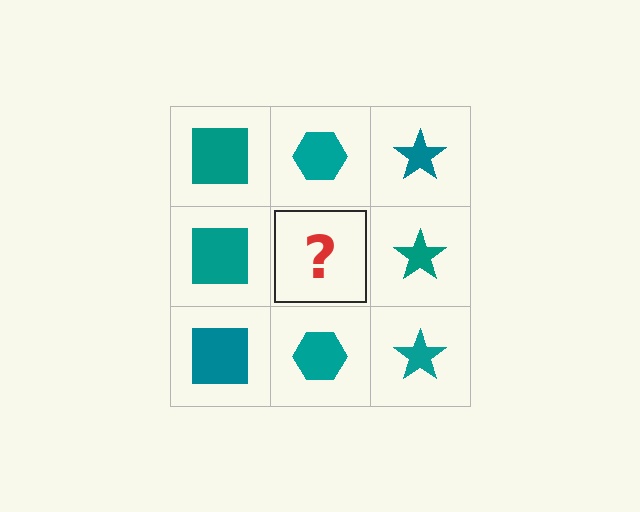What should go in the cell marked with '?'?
The missing cell should contain a teal hexagon.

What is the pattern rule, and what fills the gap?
The rule is that each column has a consistent shape. The gap should be filled with a teal hexagon.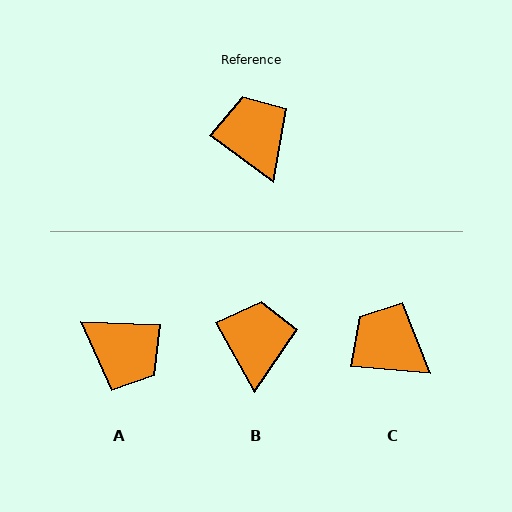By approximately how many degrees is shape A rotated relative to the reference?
Approximately 146 degrees clockwise.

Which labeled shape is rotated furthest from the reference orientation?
A, about 146 degrees away.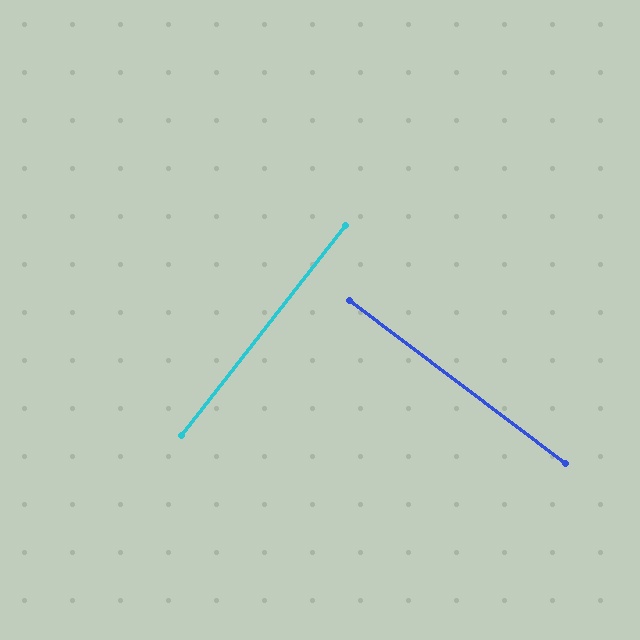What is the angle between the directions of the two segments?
Approximately 89 degrees.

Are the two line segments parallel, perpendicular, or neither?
Perpendicular — they meet at approximately 89°.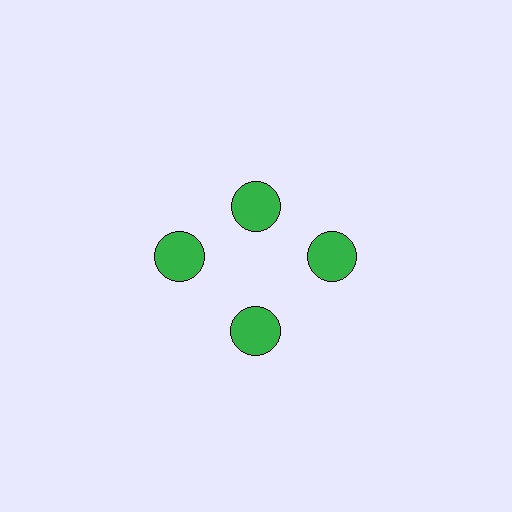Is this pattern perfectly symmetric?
No. The 4 green circles are arranged in a ring, but one element near the 12 o'clock position is pulled inward toward the center, breaking the 4-fold rotational symmetry.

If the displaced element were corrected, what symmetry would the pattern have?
It would have 4-fold rotational symmetry — the pattern would map onto itself every 90 degrees.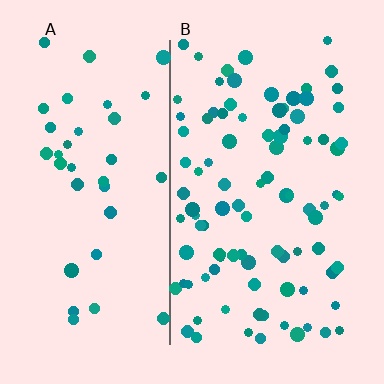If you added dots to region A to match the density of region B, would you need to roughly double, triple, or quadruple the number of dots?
Approximately double.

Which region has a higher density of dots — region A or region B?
B (the right).